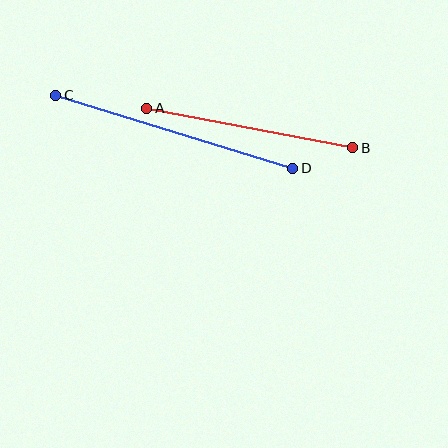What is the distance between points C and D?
The distance is approximately 248 pixels.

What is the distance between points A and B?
The distance is approximately 210 pixels.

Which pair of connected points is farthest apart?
Points C and D are farthest apart.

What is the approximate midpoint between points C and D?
The midpoint is at approximately (174, 132) pixels.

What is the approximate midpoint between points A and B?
The midpoint is at approximately (250, 128) pixels.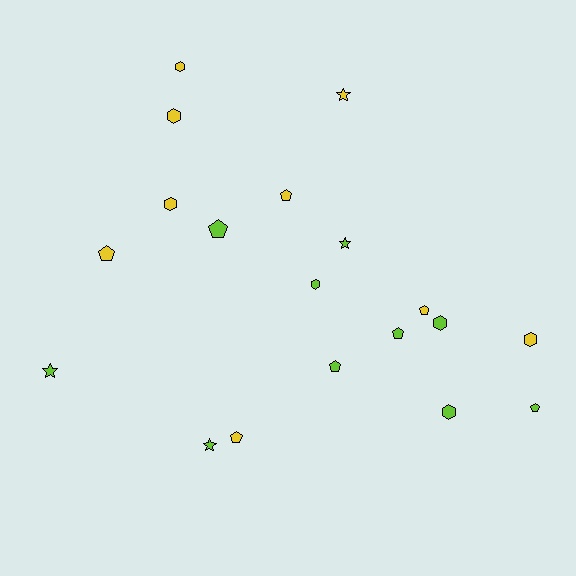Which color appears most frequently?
Lime, with 10 objects.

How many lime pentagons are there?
There are 4 lime pentagons.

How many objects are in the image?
There are 19 objects.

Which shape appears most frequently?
Pentagon, with 8 objects.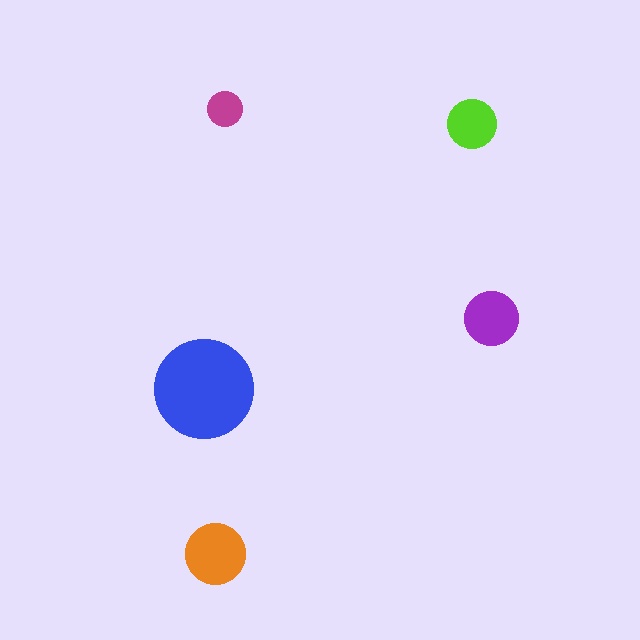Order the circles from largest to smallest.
the blue one, the orange one, the purple one, the lime one, the magenta one.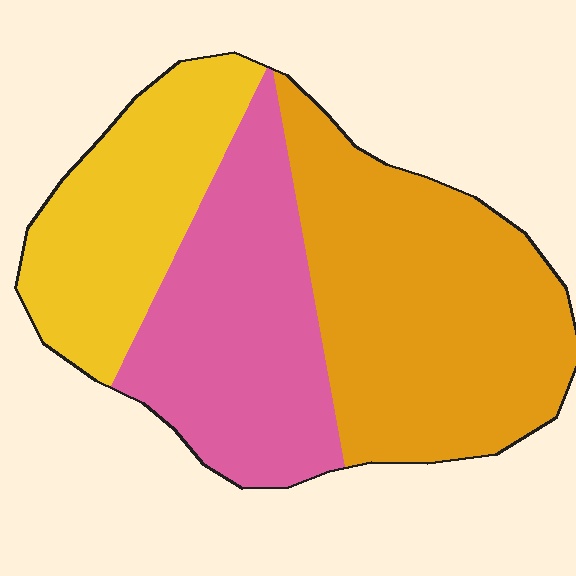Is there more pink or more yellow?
Pink.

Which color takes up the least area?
Yellow, at roughly 25%.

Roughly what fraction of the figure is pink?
Pink covers around 30% of the figure.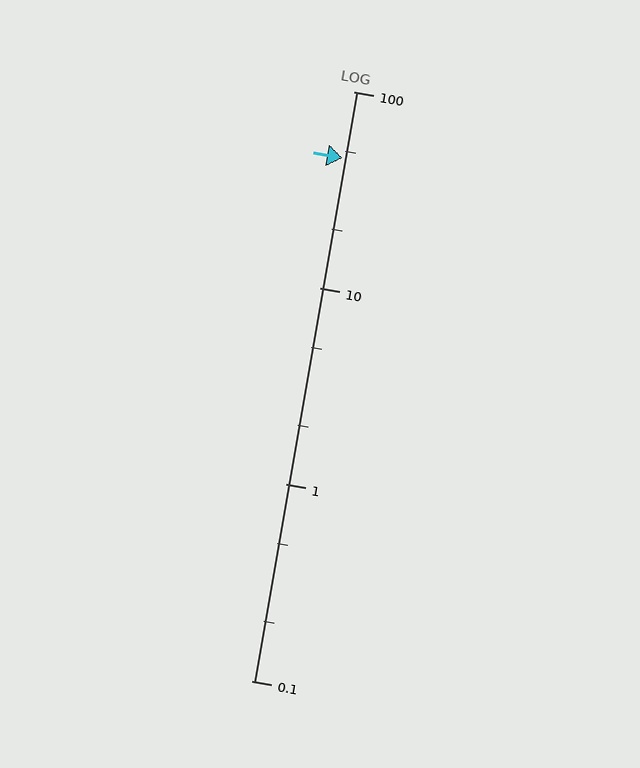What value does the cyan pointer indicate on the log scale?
The pointer indicates approximately 46.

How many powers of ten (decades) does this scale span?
The scale spans 3 decades, from 0.1 to 100.